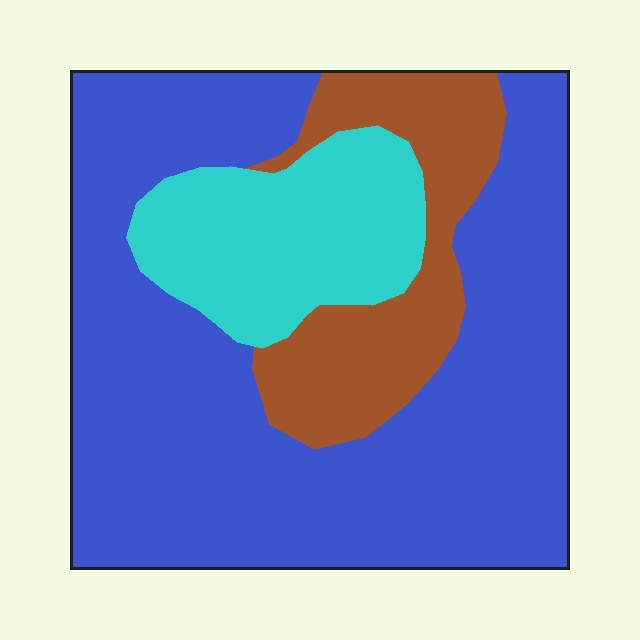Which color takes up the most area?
Blue, at roughly 65%.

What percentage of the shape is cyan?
Cyan covers about 20% of the shape.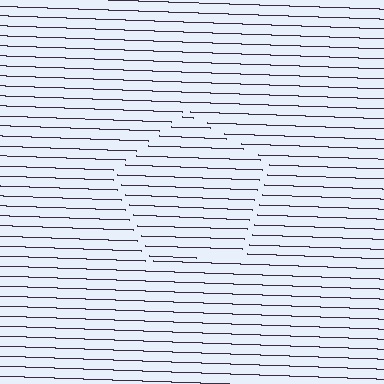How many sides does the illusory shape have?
5 sides — the line-ends trace a pentagon.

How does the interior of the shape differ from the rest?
The interior of the shape contains the same grating, shifted by half a period — the contour is defined by the phase discontinuity where line-ends from the inner and outer gratings abut.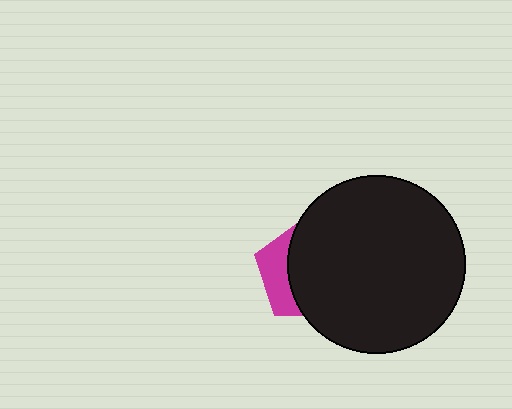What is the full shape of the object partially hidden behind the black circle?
The partially hidden object is a magenta pentagon.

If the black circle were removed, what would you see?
You would see the complete magenta pentagon.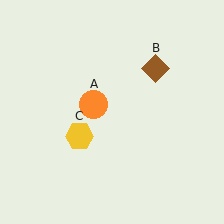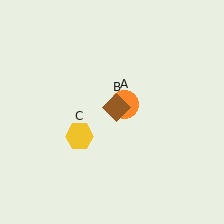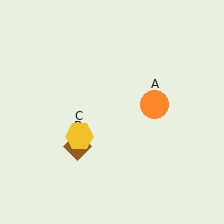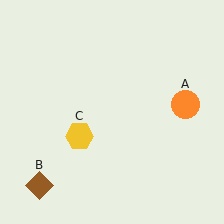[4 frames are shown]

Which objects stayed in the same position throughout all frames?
Yellow hexagon (object C) remained stationary.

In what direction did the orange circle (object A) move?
The orange circle (object A) moved right.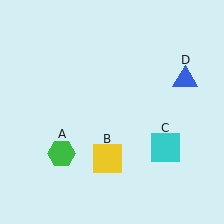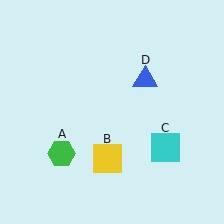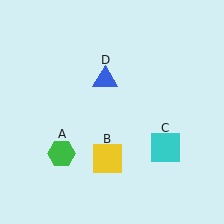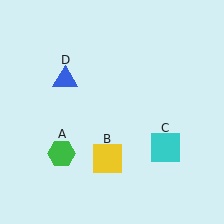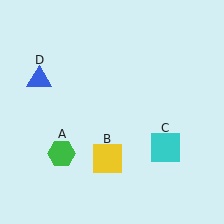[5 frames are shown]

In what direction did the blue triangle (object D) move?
The blue triangle (object D) moved left.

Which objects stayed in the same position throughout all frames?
Green hexagon (object A) and yellow square (object B) and cyan square (object C) remained stationary.